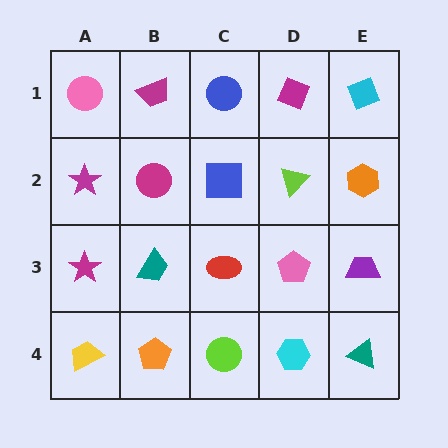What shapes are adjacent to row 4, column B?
A teal trapezoid (row 3, column B), a yellow trapezoid (row 4, column A), a lime circle (row 4, column C).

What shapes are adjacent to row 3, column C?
A blue square (row 2, column C), a lime circle (row 4, column C), a teal trapezoid (row 3, column B), a pink pentagon (row 3, column D).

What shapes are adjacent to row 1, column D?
A lime triangle (row 2, column D), a blue circle (row 1, column C), a cyan diamond (row 1, column E).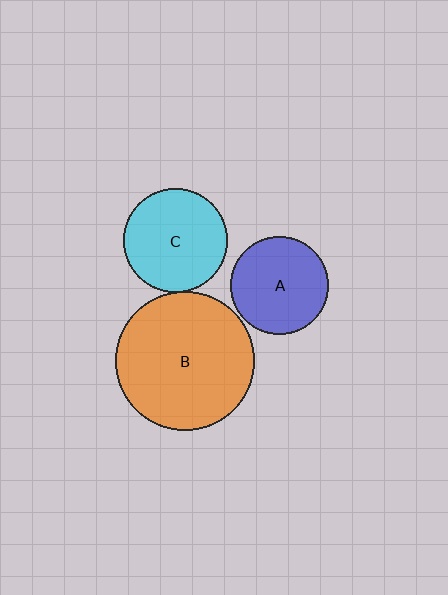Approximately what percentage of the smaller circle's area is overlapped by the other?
Approximately 5%.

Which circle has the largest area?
Circle B (orange).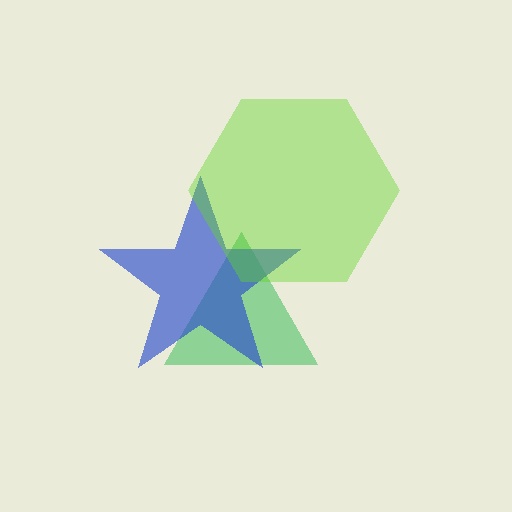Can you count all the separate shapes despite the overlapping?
Yes, there are 3 separate shapes.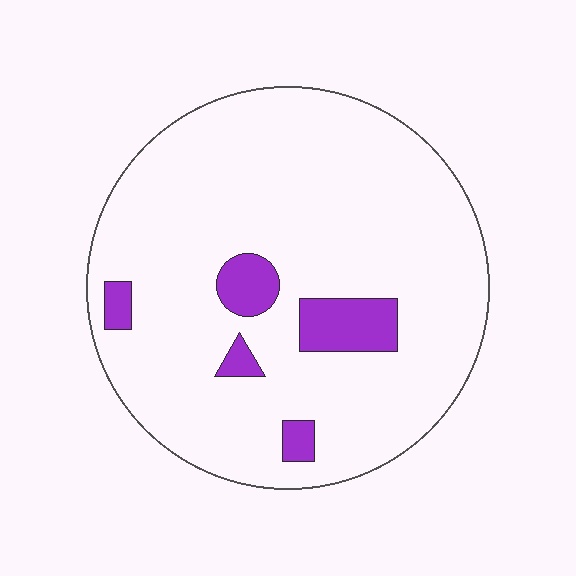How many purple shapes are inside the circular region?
5.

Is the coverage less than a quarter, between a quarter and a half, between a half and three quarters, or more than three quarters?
Less than a quarter.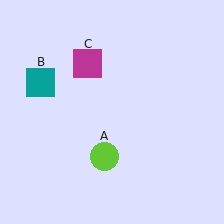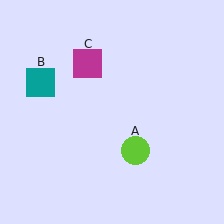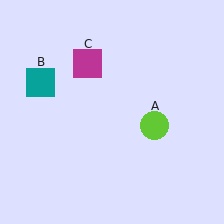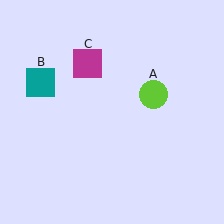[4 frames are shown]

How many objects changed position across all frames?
1 object changed position: lime circle (object A).